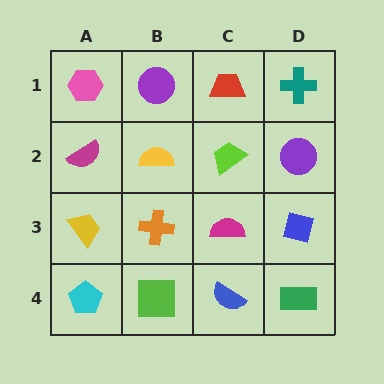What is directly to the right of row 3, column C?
A blue square.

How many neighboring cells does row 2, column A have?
3.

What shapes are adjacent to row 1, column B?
A yellow semicircle (row 2, column B), a pink hexagon (row 1, column A), a red trapezoid (row 1, column C).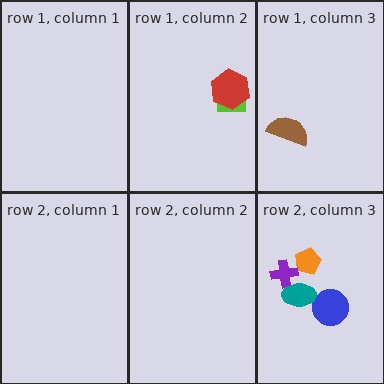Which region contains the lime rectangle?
The row 1, column 2 region.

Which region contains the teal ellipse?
The row 2, column 3 region.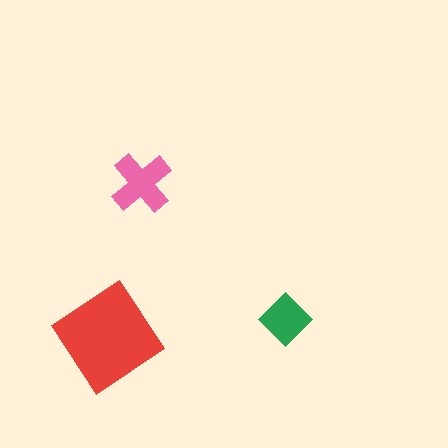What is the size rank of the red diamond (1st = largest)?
1st.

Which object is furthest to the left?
The red diamond is leftmost.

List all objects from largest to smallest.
The red diamond, the pink cross, the green diamond.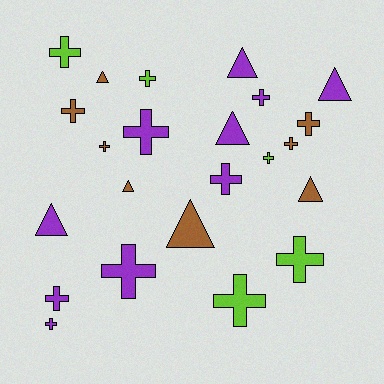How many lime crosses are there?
There are 5 lime crosses.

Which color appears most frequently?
Purple, with 10 objects.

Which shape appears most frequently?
Cross, with 15 objects.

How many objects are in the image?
There are 23 objects.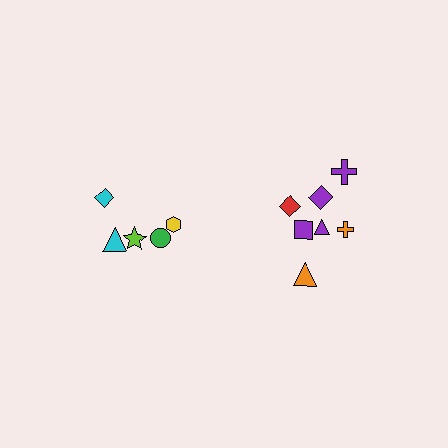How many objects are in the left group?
There are 5 objects.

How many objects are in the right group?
There are 7 objects.